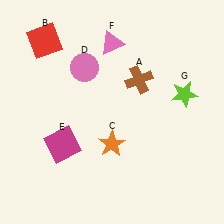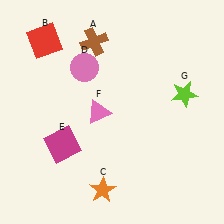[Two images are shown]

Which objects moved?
The objects that moved are: the brown cross (A), the orange star (C), the pink triangle (F).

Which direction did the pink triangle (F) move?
The pink triangle (F) moved down.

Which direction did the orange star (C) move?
The orange star (C) moved down.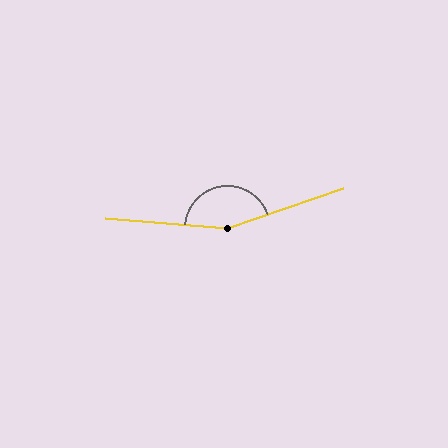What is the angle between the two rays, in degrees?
Approximately 156 degrees.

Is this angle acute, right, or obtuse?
It is obtuse.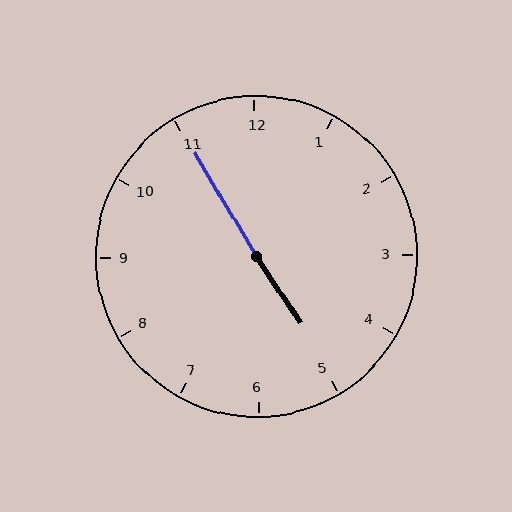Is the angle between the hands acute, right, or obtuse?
It is obtuse.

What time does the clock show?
4:55.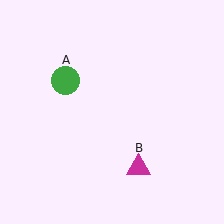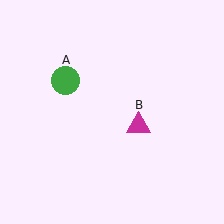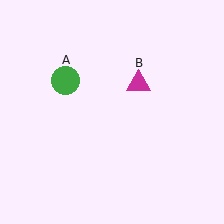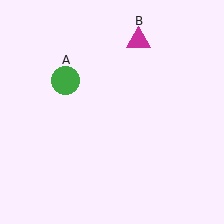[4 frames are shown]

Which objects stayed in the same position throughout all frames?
Green circle (object A) remained stationary.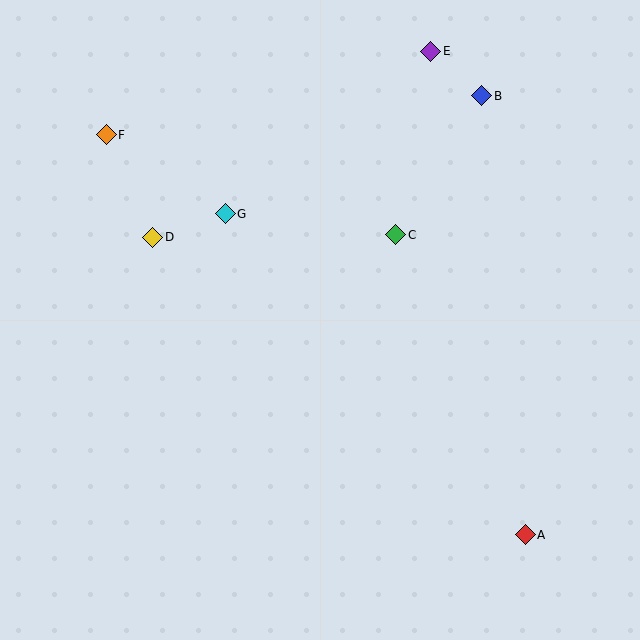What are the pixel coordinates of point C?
Point C is at (396, 235).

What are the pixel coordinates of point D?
Point D is at (153, 237).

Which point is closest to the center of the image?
Point C at (396, 235) is closest to the center.